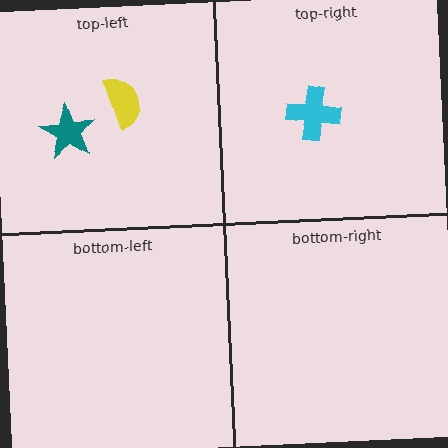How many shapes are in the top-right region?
1.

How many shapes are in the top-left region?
2.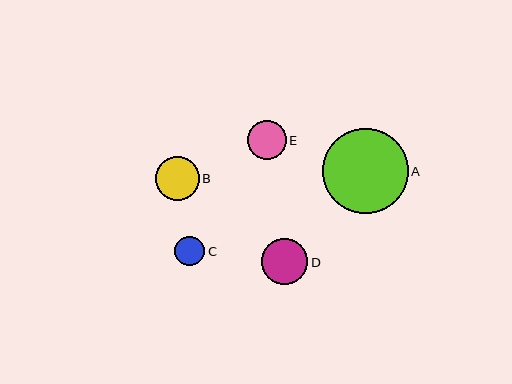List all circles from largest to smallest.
From largest to smallest: A, D, B, E, C.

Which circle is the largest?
Circle A is the largest with a size of approximately 86 pixels.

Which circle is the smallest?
Circle C is the smallest with a size of approximately 30 pixels.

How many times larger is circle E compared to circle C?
Circle E is approximately 1.3 times the size of circle C.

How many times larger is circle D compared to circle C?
Circle D is approximately 1.6 times the size of circle C.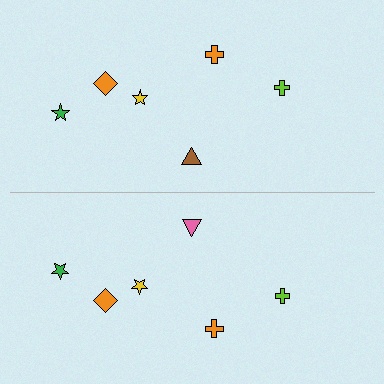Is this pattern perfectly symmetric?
No, the pattern is not perfectly symmetric. The pink triangle on the bottom side breaks the symmetry — its mirror counterpart is brown.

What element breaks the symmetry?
The pink triangle on the bottom side breaks the symmetry — its mirror counterpart is brown.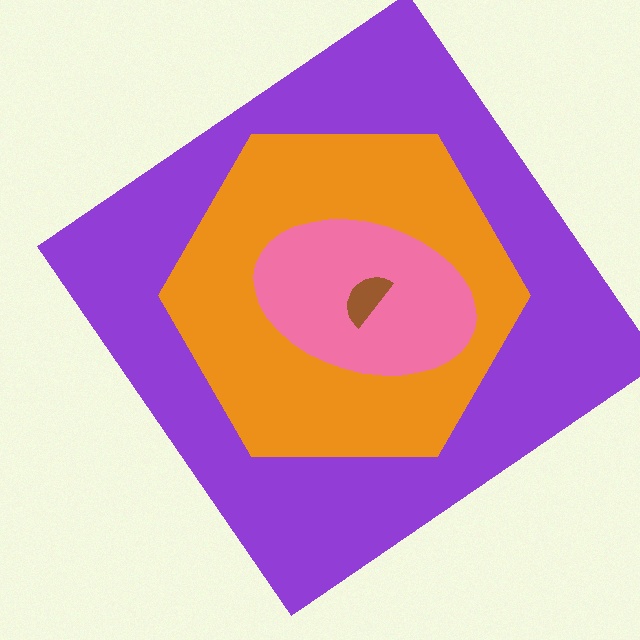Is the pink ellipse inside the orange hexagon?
Yes.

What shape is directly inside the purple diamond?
The orange hexagon.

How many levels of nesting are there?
4.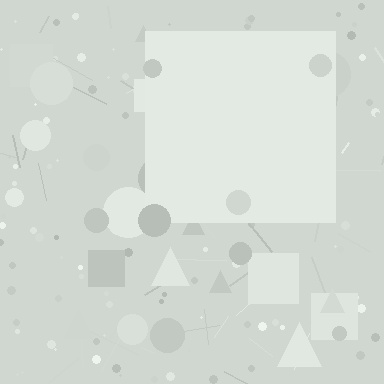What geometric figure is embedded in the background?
A square is embedded in the background.